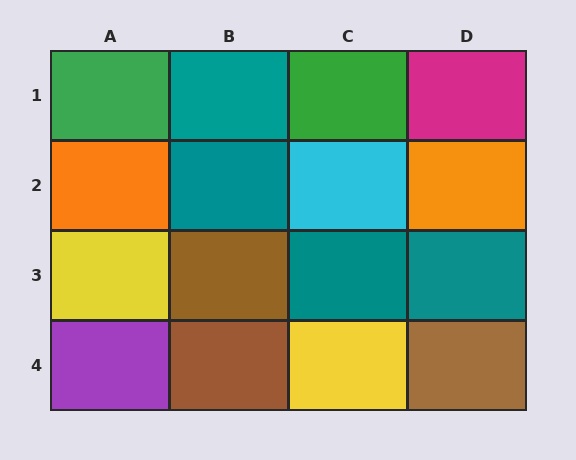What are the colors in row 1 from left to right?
Green, teal, green, magenta.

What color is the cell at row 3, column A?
Yellow.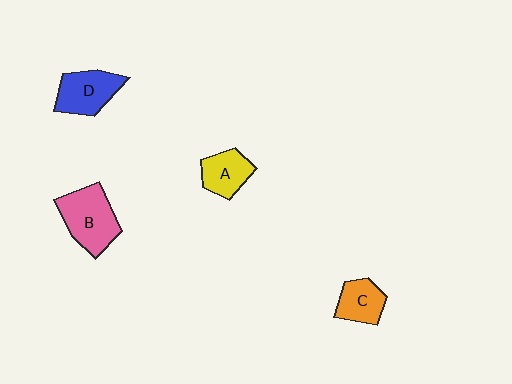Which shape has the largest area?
Shape B (pink).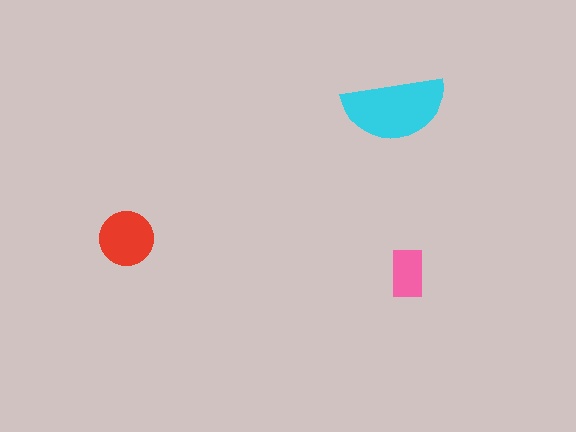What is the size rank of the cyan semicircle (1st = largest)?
1st.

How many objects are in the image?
There are 3 objects in the image.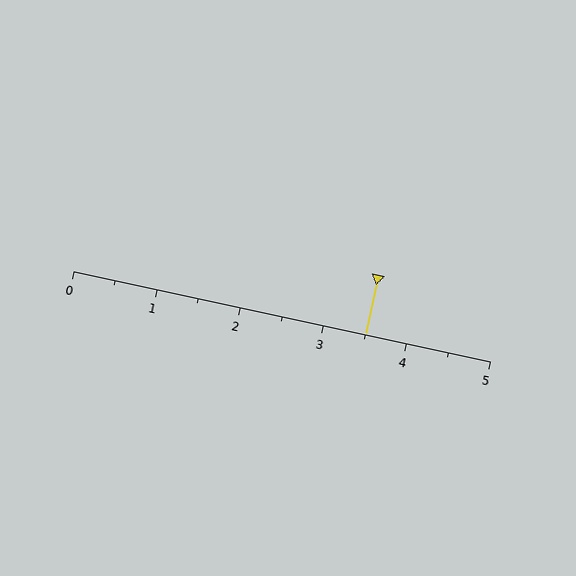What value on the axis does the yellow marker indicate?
The marker indicates approximately 3.5.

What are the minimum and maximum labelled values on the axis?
The axis runs from 0 to 5.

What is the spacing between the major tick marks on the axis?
The major ticks are spaced 1 apart.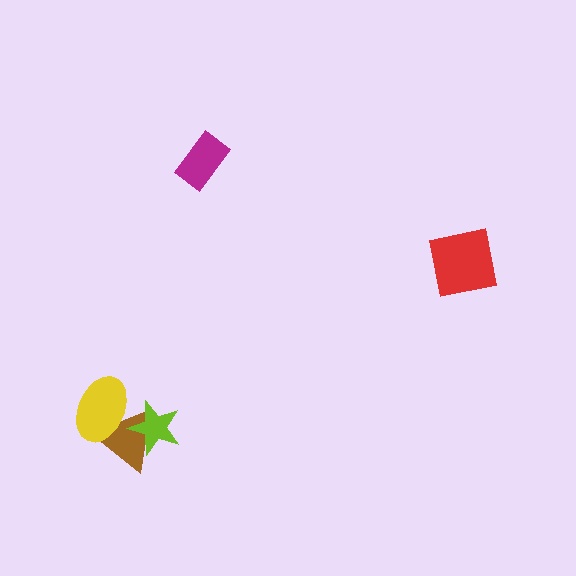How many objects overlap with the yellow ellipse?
2 objects overlap with the yellow ellipse.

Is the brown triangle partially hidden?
Yes, it is partially covered by another shape.